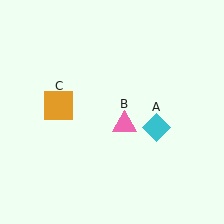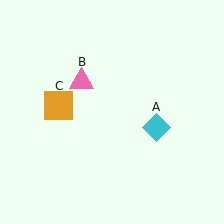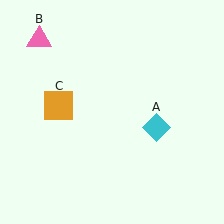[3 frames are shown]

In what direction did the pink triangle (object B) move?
The pink triangle (object B) moved up and to the left.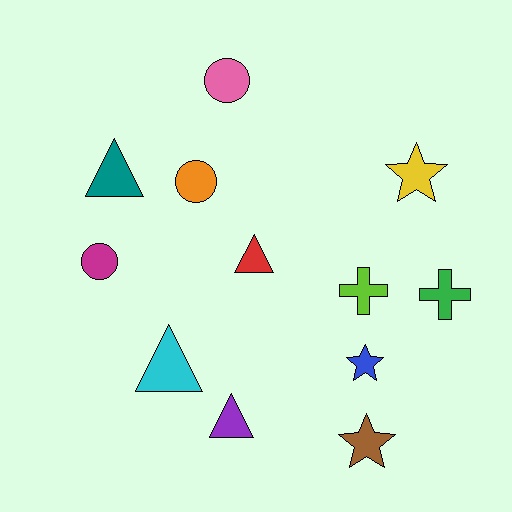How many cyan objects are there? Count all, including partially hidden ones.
There is 1 cyan object.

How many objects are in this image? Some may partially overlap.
There are 12 objects.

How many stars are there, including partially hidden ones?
There are 3 stars.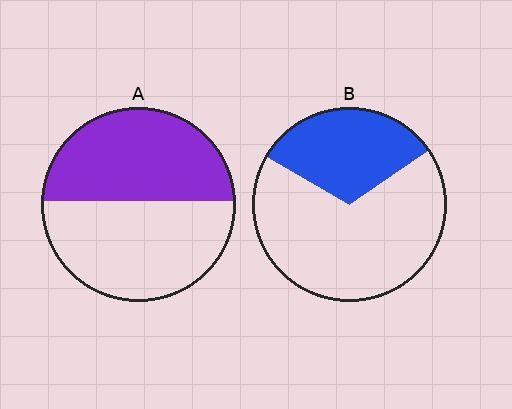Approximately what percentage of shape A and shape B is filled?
A is approximately 50% and B is approximately 30%.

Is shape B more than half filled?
No.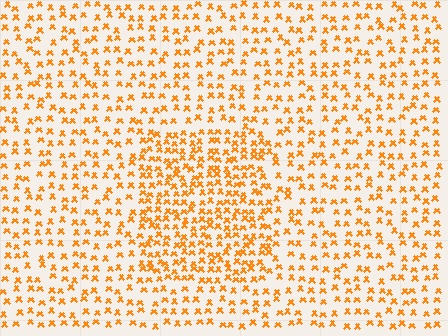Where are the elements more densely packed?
The elements are more densely packed inside the rectangle boundary.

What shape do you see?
I see a rectangle.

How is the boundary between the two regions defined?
The boundary is defined by a change in element density (approximately 1.8x ratio). All elements are the same color, size, and shape.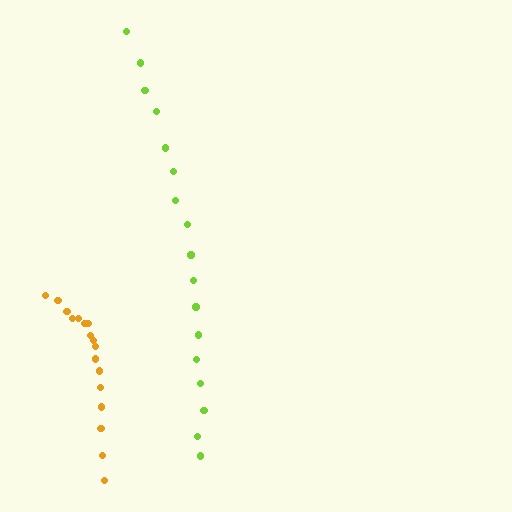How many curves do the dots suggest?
There are 2 distinct paths.